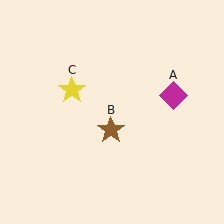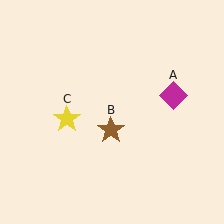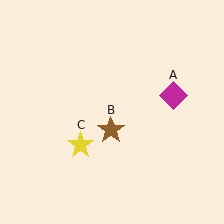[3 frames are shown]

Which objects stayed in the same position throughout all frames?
Magenta diamond (object A) and brown star (object B) remained stationary.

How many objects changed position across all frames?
1 object changed position: yellow star (object C).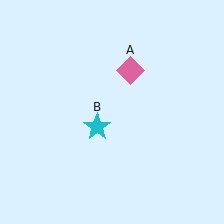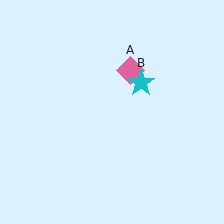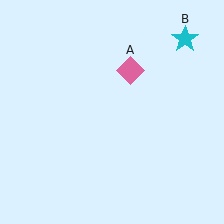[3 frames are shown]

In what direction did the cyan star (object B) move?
The cyan star (object B) moved up and to the right.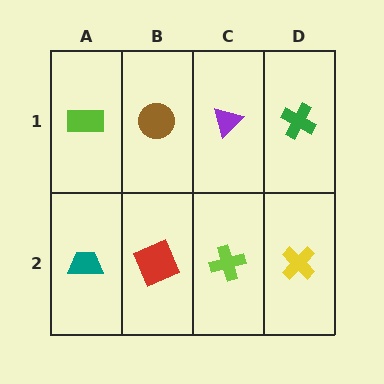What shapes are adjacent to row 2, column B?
A brown circle (row 1, column B), a teal trapezoid (row 2, column A), a lime cross (row 2, column C).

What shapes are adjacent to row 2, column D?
A green cross (row 1, column D), a lime cross (row 2, column C).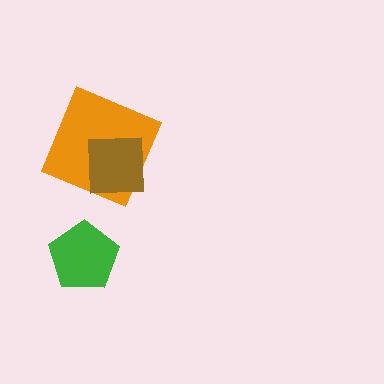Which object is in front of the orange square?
The brown square is in front of the orange square.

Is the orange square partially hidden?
Yes, it is partially covered by another shape.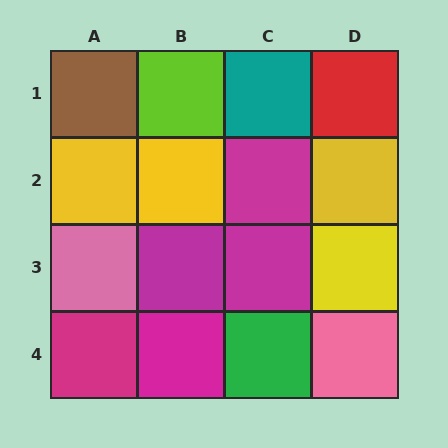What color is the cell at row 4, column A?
Magenta.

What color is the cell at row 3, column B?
Magenta.